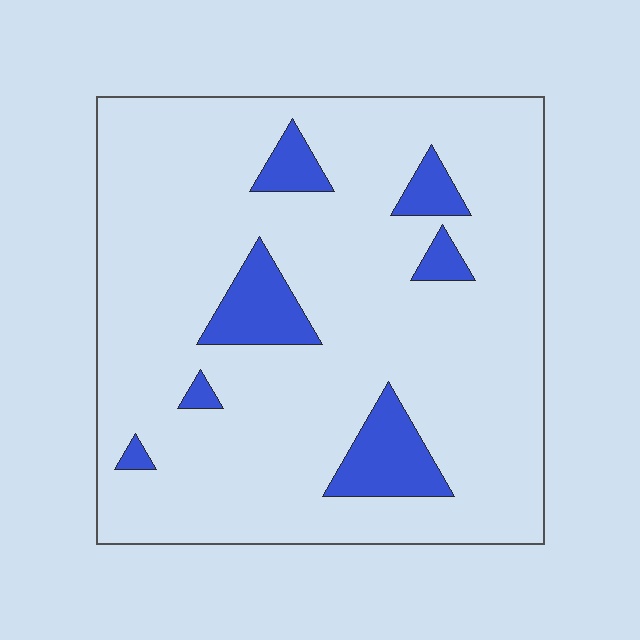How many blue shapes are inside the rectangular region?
7.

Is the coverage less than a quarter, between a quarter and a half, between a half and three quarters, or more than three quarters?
Less than a quarter.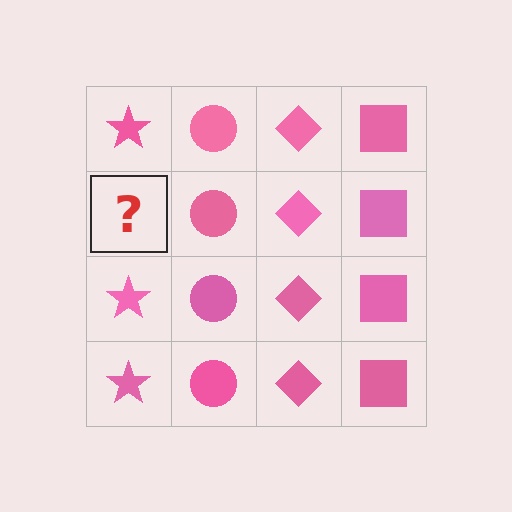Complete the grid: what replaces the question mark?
The question mark should be replaced with a pink star.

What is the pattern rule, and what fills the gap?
The rule is that each column has a consistent shape. The gap should be filled with a pink star.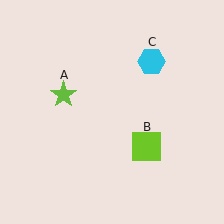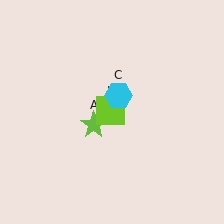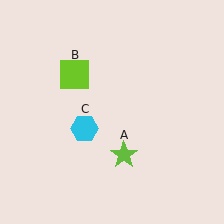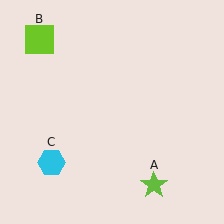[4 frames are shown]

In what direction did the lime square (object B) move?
The lime square (object B) moved up and to the left.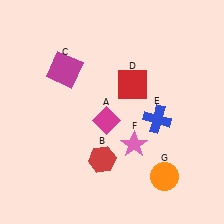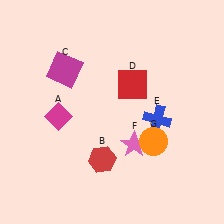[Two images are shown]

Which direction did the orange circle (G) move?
The orange circle (G) moved up.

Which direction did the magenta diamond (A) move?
The magenta diamond (A) moved left.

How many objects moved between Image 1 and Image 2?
2 objects moved between the two images.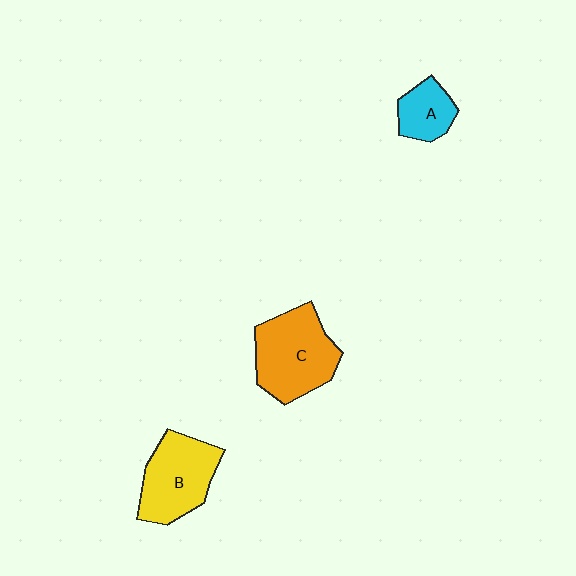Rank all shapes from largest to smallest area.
From largest to smallest: C (orange), B (yellow), A (cyan).